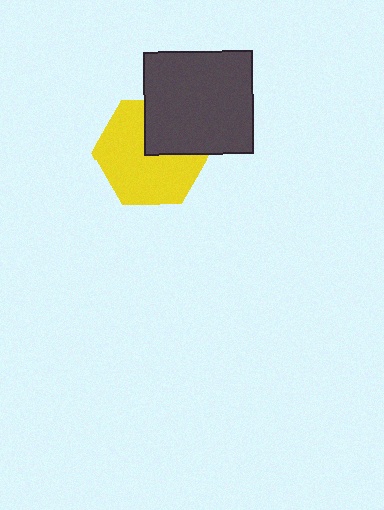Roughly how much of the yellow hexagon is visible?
Most of it is visible (roughly 68%).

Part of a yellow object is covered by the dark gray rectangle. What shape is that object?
It is a hexagon.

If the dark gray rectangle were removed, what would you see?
You would see the complete yellow hexagon.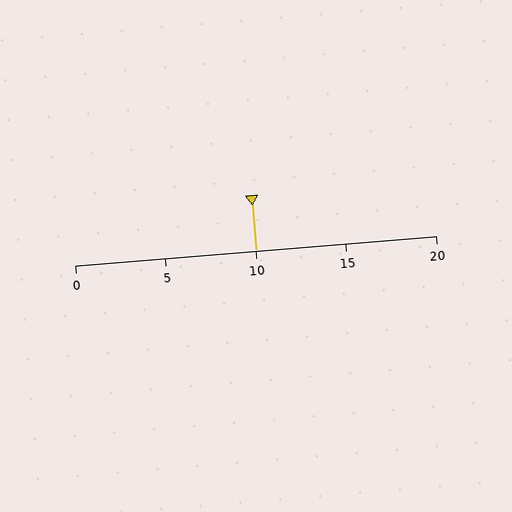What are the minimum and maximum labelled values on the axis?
The axis runs from 0 to 20.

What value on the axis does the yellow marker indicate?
The marker indicates approximately 10.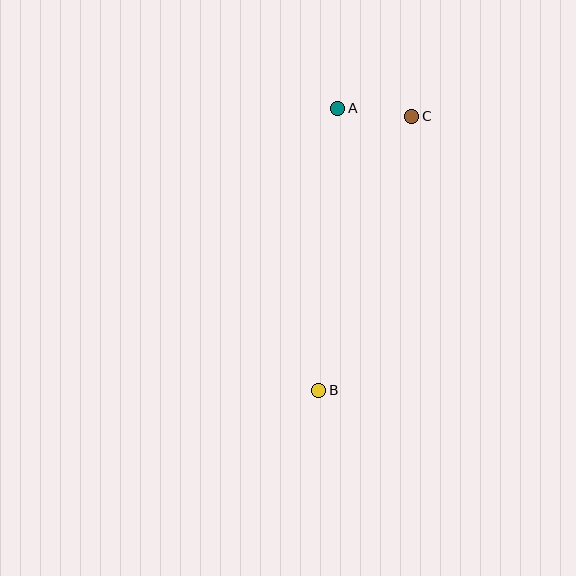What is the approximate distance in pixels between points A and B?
The distance between A and B is approximately 283 pixels.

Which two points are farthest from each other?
Points B and C are farthest from each other.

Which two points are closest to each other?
Points A and C are closest to each other.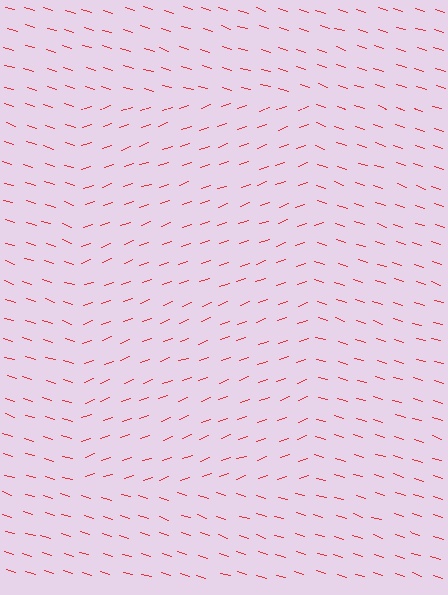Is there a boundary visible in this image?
Yes, there is a texture boundary formed by a change in line orientation.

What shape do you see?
I see a rectangle.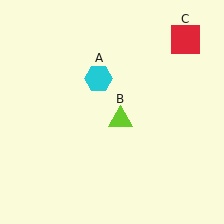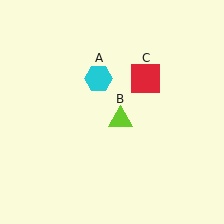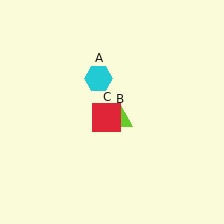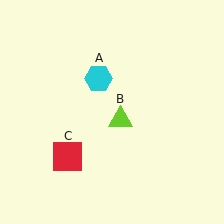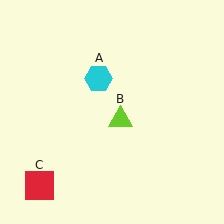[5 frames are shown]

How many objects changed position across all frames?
1 object changed position: red square (object C).